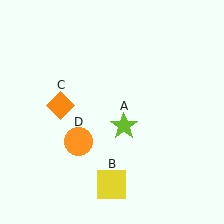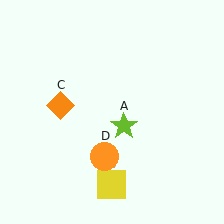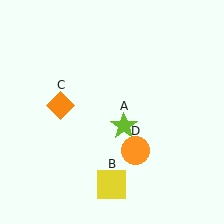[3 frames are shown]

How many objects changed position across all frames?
1 object changed position: orange circle (object D).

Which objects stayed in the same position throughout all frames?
Lime star (object A) and yellow square (object B) and orange diamond (object C) remained stationary.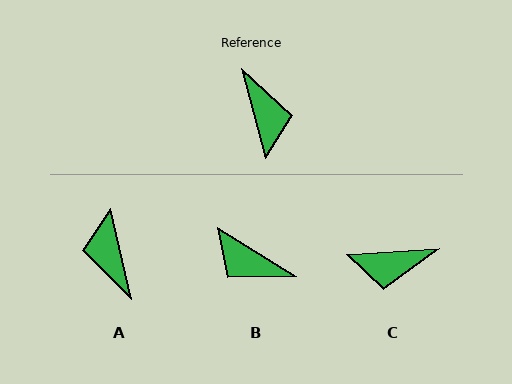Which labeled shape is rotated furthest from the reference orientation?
A, about 178 degrees away.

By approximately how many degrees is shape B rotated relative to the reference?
Approximately 137 degrees clockwise.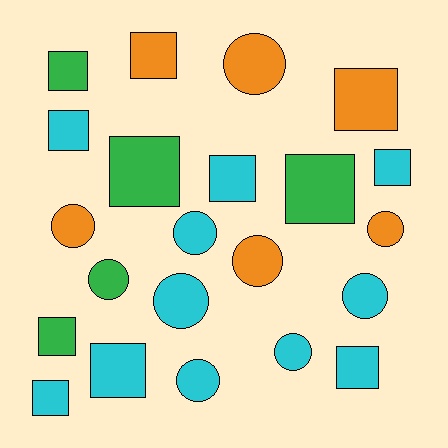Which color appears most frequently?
Cyan, with 11 objects.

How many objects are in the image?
There are 22 objects.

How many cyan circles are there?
There are 5 cyan circles.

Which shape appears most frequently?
Square, with 12 objects.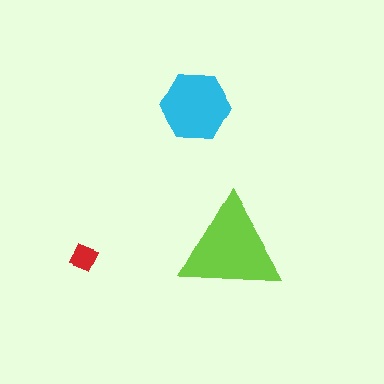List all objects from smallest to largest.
The red diamond, the cyan hexagon, the lime triangle.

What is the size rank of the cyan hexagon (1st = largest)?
2nd.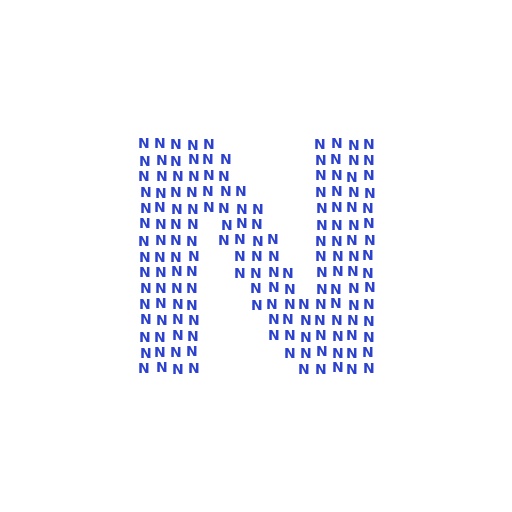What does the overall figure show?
The overall figure shows the letter N.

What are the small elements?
The small elements are letter N's.